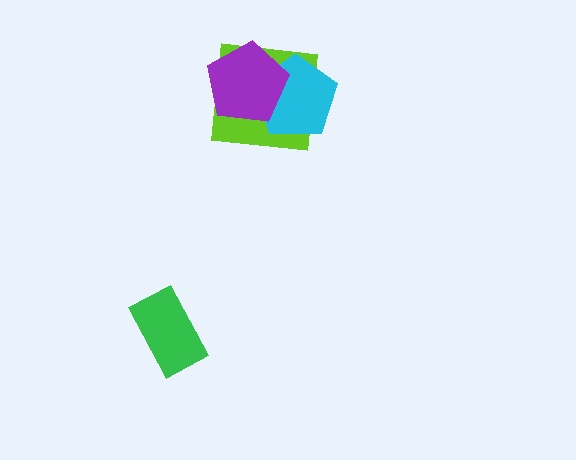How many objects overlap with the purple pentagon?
2 objects overlap with the purple pentagon.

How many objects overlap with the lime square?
2 objects overlap with the lime square.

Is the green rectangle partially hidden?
No, no other shape covers it.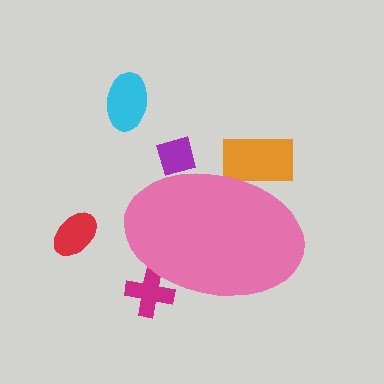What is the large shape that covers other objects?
A pink ellipse.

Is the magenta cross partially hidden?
Yes, the magenta cross is partially hidden behind the pink ellipse.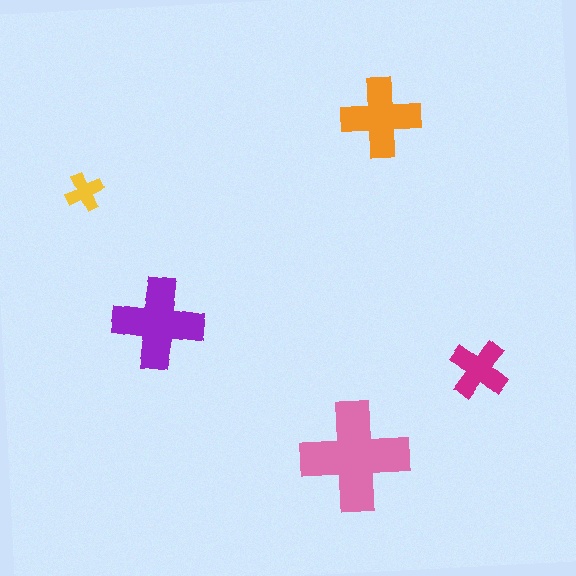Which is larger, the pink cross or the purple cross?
The pink one.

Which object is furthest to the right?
The magenta cross is rightmost.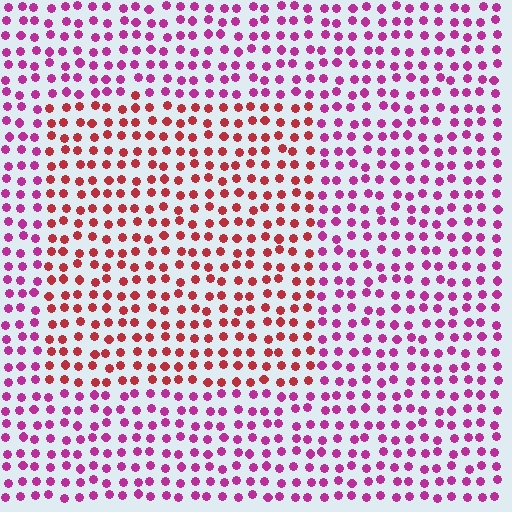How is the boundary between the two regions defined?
The boundary is defined purely by a slight shift in hue (about 41 degrees). Spacing, size, and orientation are identical on both sides.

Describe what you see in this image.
The image is filled with small magenta elements in a uniform arrangement. A rectangle-shaped region is visible where the elements are tinted to a slightly different hue, forming a subtle color boundary.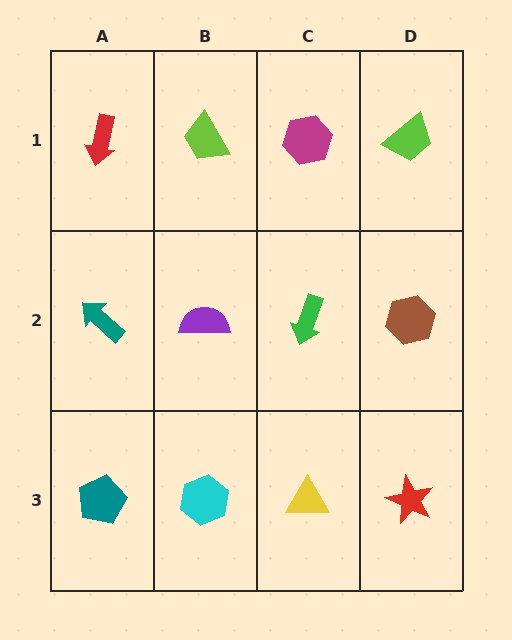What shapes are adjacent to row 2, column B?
A lime trapezoid (row 1, column B), a cyan hexagon (row 3, column B), a teal arrow (row 2, column A), a green arrow (row 2, column C).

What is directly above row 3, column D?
A brown hexagon.